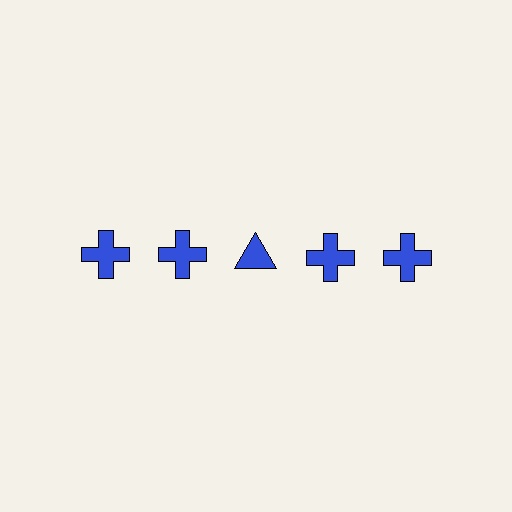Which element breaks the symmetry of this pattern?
The blue triangle in the top row, center column breaks the symmetry. All other shapes are blue crosses.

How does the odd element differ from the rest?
It has a different shape: triangle instead of cross.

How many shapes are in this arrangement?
There are 5 shapes arranged in a grid pattern.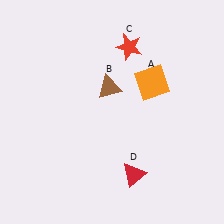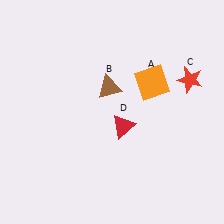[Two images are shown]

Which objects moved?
The objects that moved are: the red star (C), the red triangle (D).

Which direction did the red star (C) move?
The red star (C) moved right.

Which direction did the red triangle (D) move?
The red triangle (D) moved up.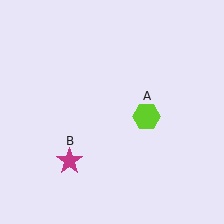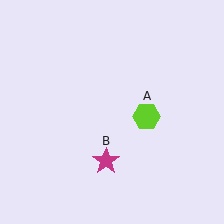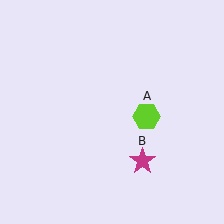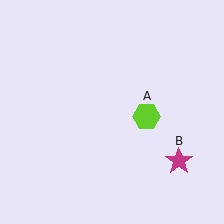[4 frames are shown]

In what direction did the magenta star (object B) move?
The magenta star (object B) moved right.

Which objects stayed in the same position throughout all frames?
Lime hexagon (object A) remained stationary.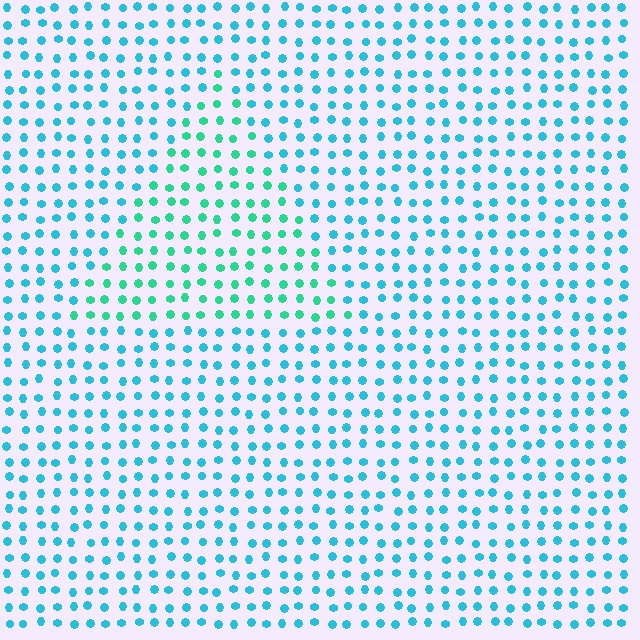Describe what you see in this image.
The image is filled with small cyan elements in a uniform arrangement. A triangle-shaped region is visible where the elements are tinted to a slightly different hue, forming a subtle color boundary.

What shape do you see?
I see a triangle.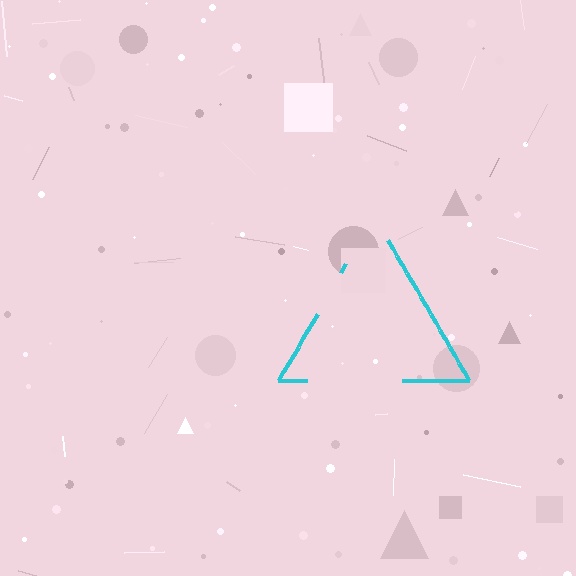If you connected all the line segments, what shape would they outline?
They would outline a triangle.